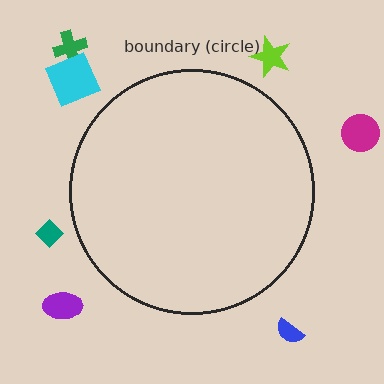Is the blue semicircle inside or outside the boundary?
Outside.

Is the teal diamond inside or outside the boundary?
Outside.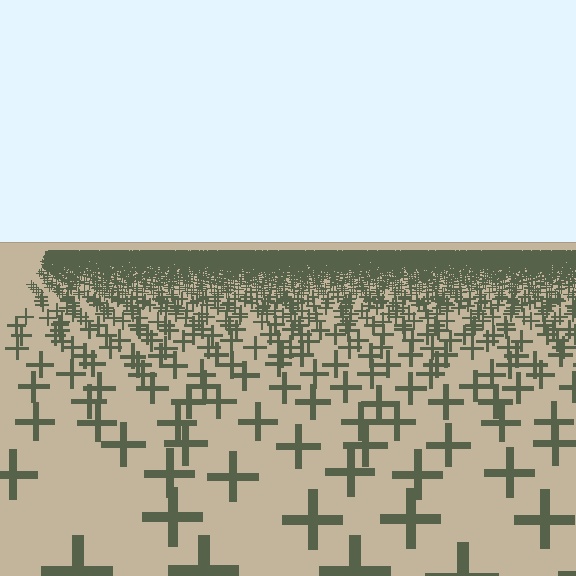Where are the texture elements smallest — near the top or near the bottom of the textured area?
Near the top.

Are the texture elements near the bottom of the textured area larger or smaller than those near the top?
Larger. Near the bottom, elements are closer to the viewer and appear at a bigger on-screen size.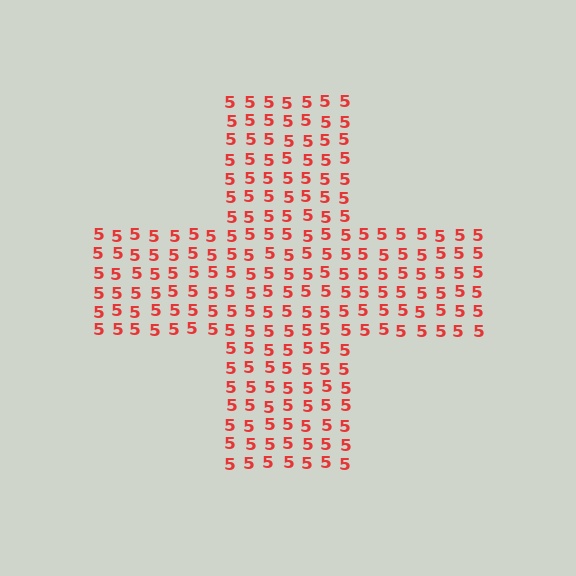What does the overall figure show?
The overall figure shows a cross.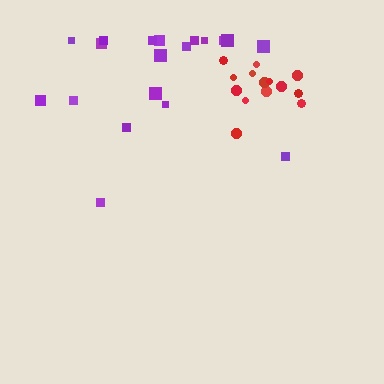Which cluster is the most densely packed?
Red.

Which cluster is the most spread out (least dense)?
Purple.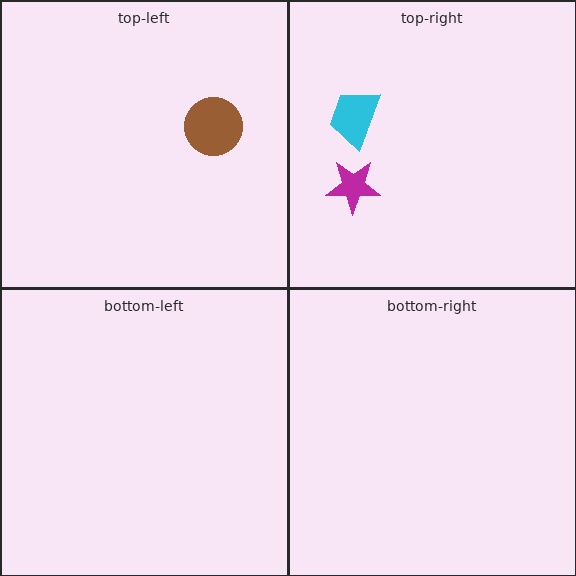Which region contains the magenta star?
The top-right region.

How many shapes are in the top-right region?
2.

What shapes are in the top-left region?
The brown circle.